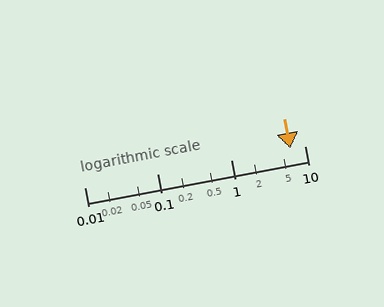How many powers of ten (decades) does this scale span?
The scale spans 3 decades, from 0.01 to 10.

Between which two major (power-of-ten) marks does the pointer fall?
The pointer is between 1 and 10.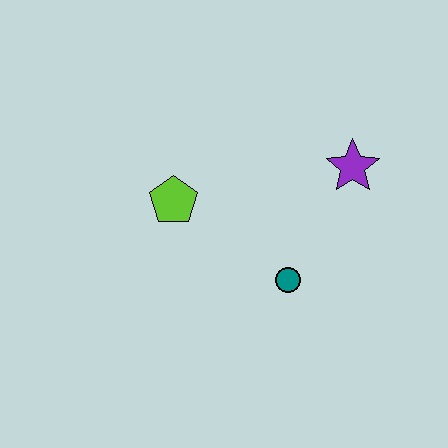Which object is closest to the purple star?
The teal circle is closest to the purple star.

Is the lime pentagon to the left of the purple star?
Yes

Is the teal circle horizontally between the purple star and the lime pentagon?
Yes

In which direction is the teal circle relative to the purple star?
The teal circle is below the purple star.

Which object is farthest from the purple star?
The lime pentagon is farthest from the purple star.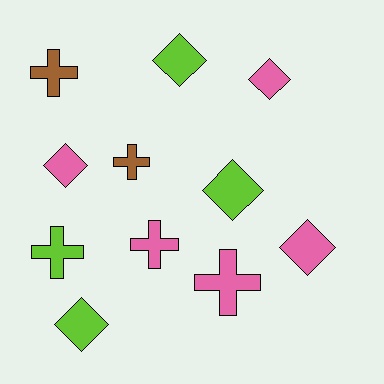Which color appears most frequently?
Pink, with 5 objects.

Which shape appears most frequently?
Diamond, with 6 objects.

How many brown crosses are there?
There are 2 brown crosses.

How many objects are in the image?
There are 11 objects.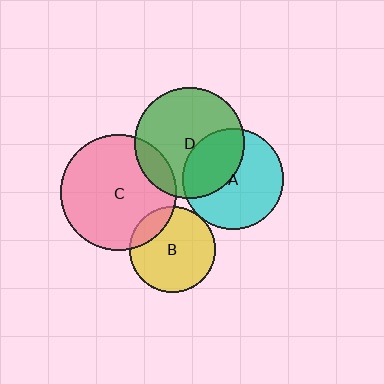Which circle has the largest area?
Circle C (pink).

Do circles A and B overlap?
Yes.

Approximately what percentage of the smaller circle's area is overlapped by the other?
Approximately 5%.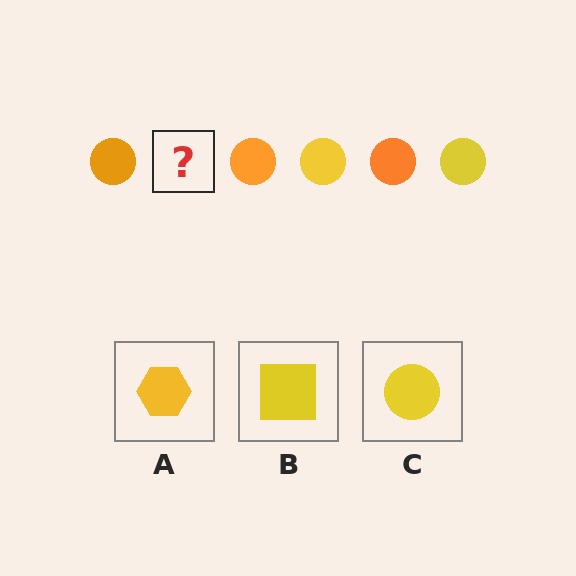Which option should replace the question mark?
Option C.